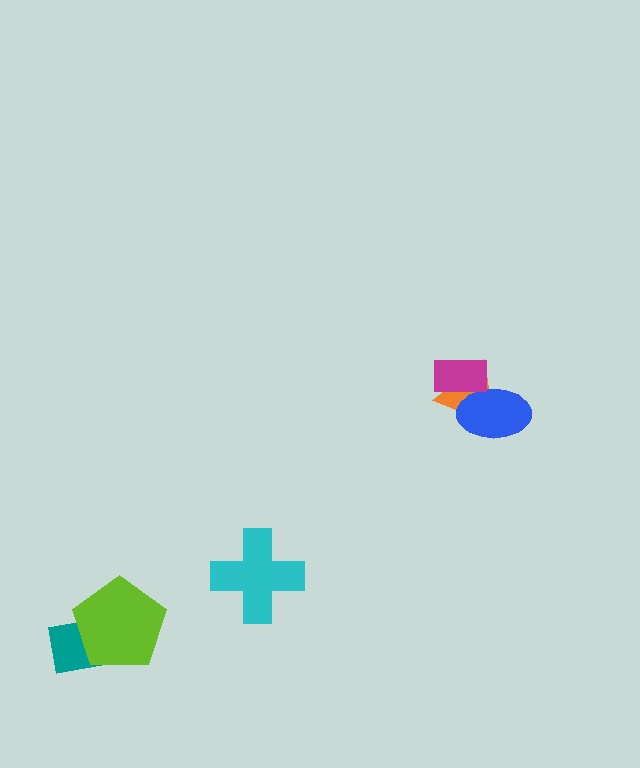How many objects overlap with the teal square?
1 object overlaps with the teal square.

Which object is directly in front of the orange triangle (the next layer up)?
The blue ellipse is directly in front of the orange triangle.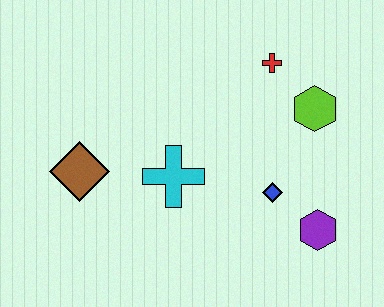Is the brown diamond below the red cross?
Yes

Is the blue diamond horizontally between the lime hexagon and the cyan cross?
Yes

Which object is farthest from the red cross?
The brown diamond is farthest from the red cross.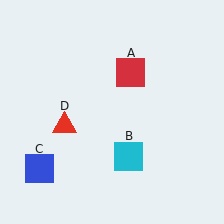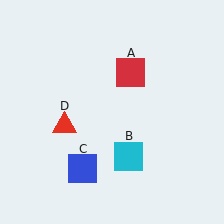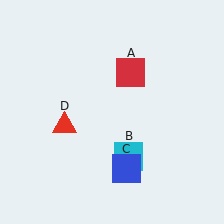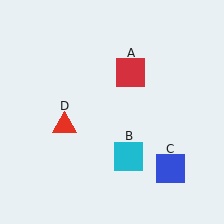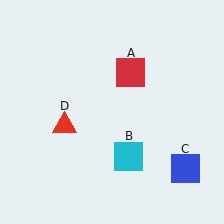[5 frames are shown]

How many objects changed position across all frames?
1 object changed position: blue square (object C).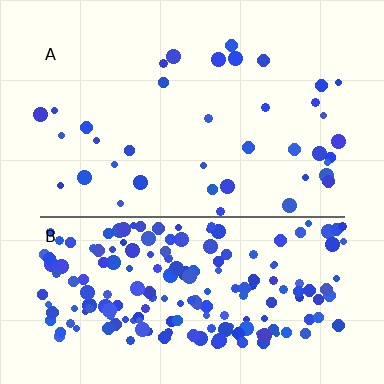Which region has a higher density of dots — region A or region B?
B (the bottom).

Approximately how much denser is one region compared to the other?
Approximately 5.3× — region B over region A.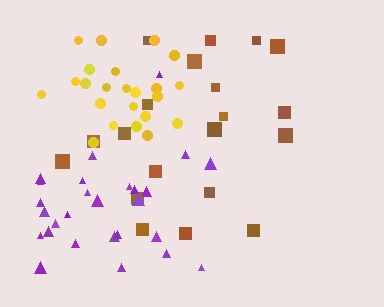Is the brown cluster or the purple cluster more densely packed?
Purple.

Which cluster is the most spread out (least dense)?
Brown.